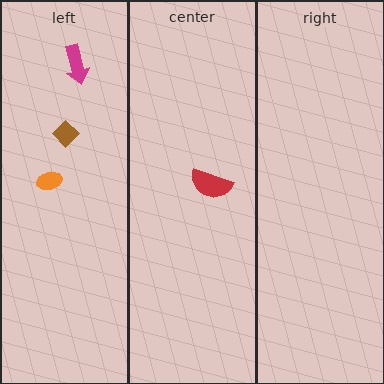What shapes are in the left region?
The orange ellipse, the magenta arrow, the brown diamond.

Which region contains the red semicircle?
The center region.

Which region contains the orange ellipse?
The left region.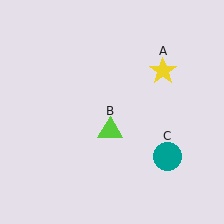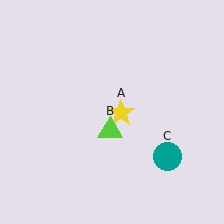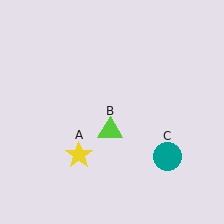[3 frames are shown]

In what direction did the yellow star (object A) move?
The yellow star (object A) moved down and to the left.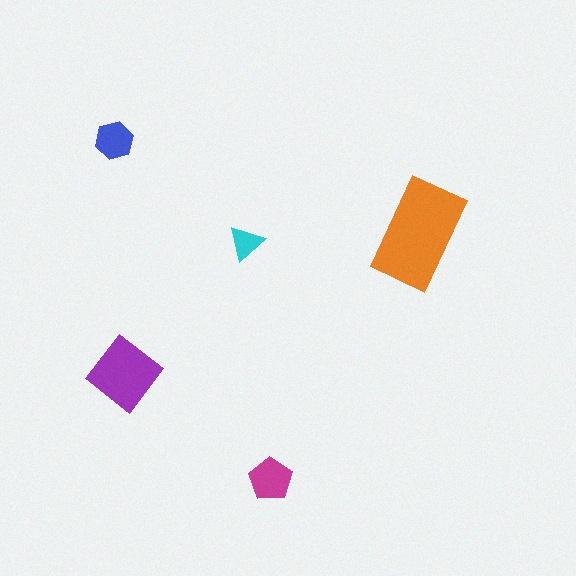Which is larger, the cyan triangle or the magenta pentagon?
The magenta pentagon.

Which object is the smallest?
The cyan triangle.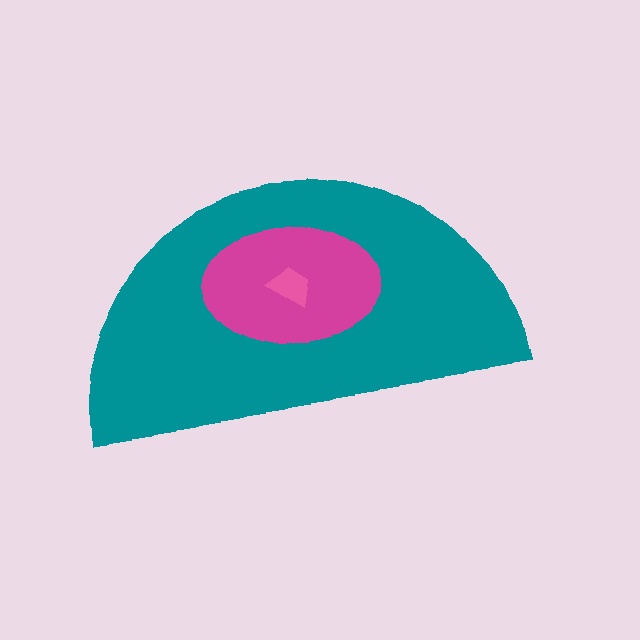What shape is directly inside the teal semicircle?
The magenta ellipse.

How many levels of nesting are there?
3.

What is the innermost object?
The pink trapezoid.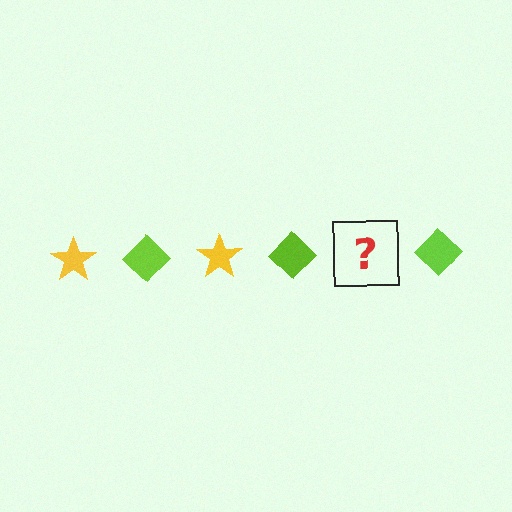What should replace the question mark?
The question mark should be replaced with a yellow star.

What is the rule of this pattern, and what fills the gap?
The rule is that the pattern alternates between yellow star and lime diamond. The gap should be filled with a yellow star.